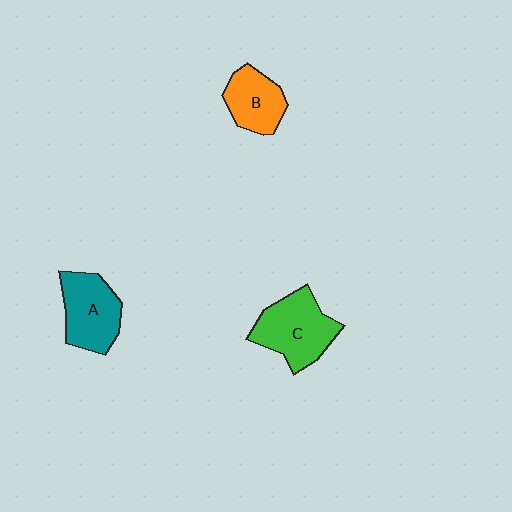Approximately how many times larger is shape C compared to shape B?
Approximately 1.4 times.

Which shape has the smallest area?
Shape B (orange).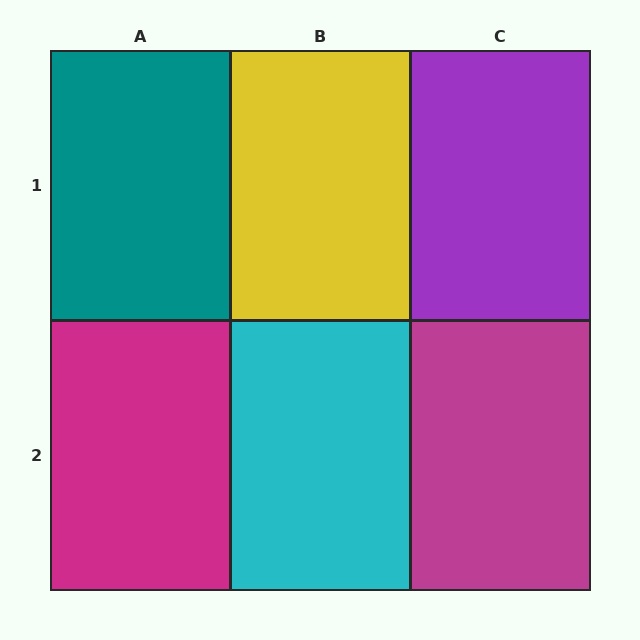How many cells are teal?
1 cell is teal.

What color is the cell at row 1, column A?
Teal.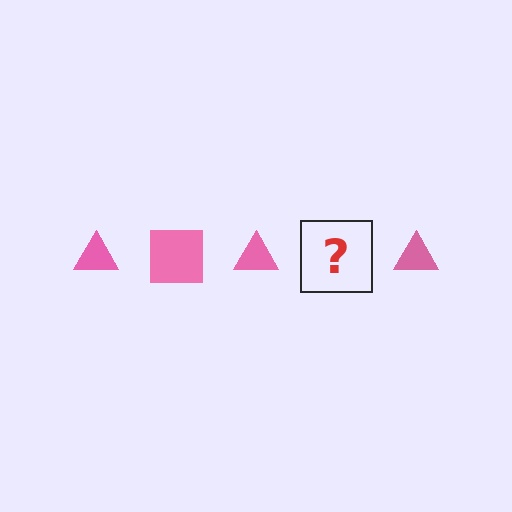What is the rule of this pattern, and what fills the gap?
The rule is that the pattern cycles through triangle, square shapes in pink. The gap should be filled with a pink square.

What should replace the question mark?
The question mark should be replaced with a pink square.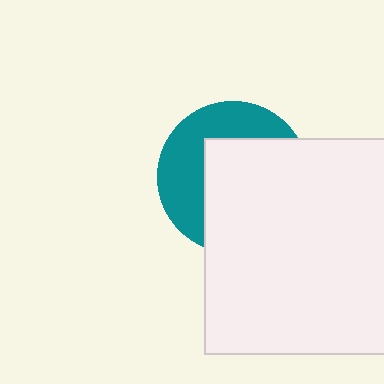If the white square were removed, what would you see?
You would see the complete teal circle.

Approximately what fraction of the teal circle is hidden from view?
Roughly 59% of the teal circle is hidden behind the white square.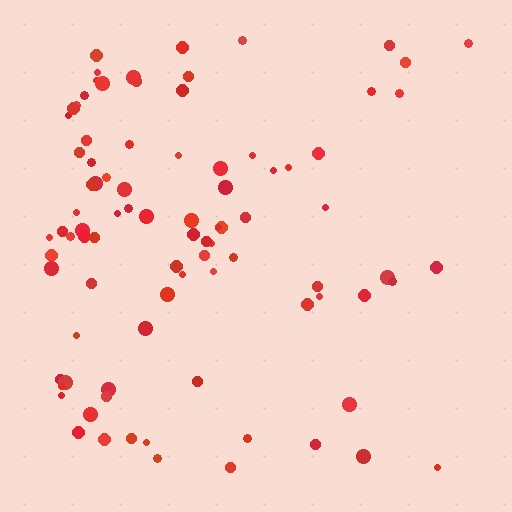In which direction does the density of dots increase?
From right to left, with the left side densest.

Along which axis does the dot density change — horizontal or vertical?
Horizontal.